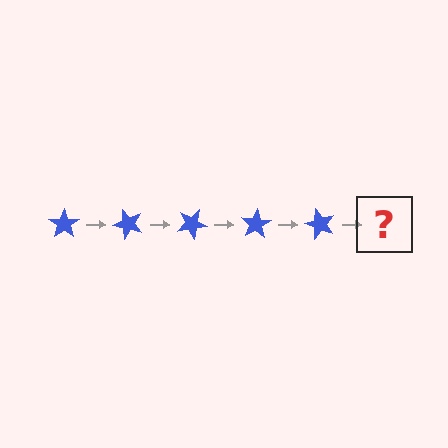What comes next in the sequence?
The next element should be a blue star rotated 250 degrees.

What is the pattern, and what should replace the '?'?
The pattern is that the star rotates 50 degrees each step. The '?' should be a blue star rotated 250 degrees.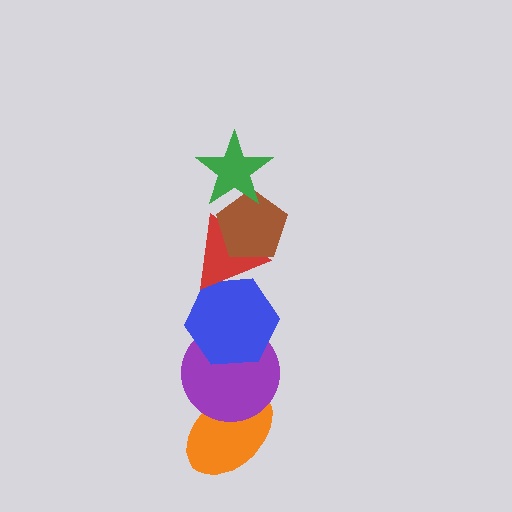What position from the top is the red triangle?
The red triangle is 3rd from the top.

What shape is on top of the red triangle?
The brown pentagon is on top of the red triangle.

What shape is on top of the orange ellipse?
The purple circle is on top of the orange ellipse.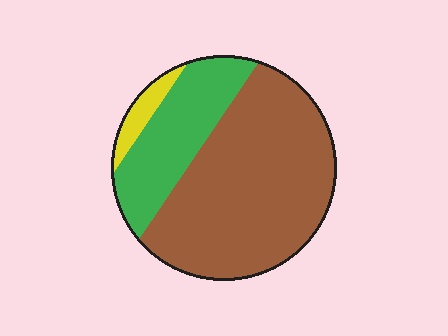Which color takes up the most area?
Brown, at roughly 65%.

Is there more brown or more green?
Brown.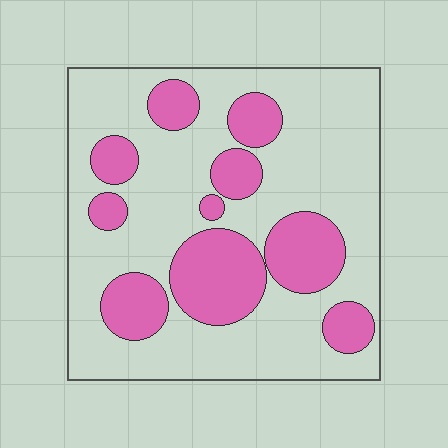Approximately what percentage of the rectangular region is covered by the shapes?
Approximately 30%.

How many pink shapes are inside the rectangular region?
10.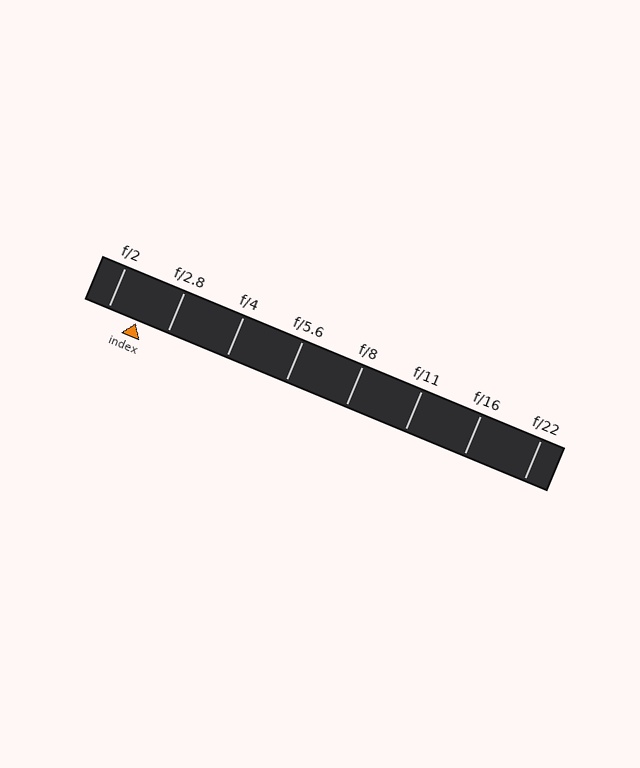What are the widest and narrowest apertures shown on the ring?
The widest aperture shown is f/2 and the narrowest is f/22.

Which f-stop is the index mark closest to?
The index mark is closest to f/2.